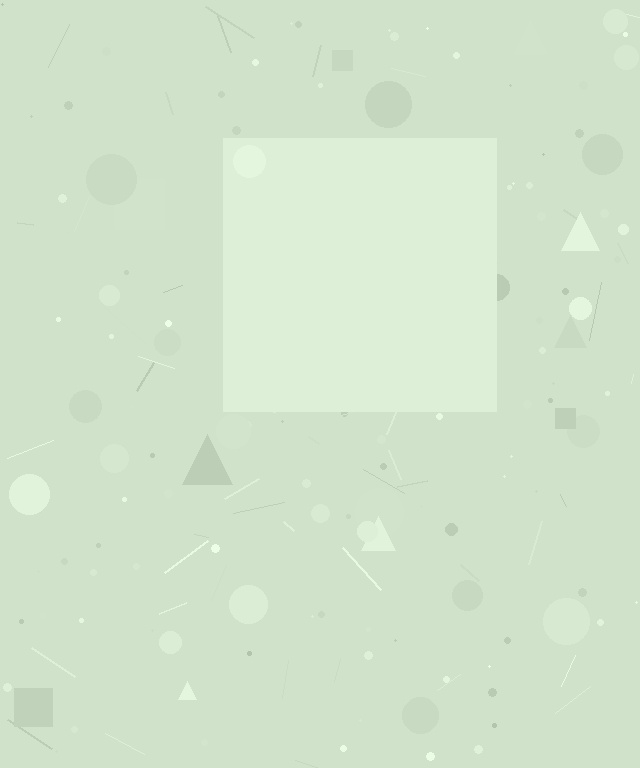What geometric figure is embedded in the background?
A square is embedded in the background.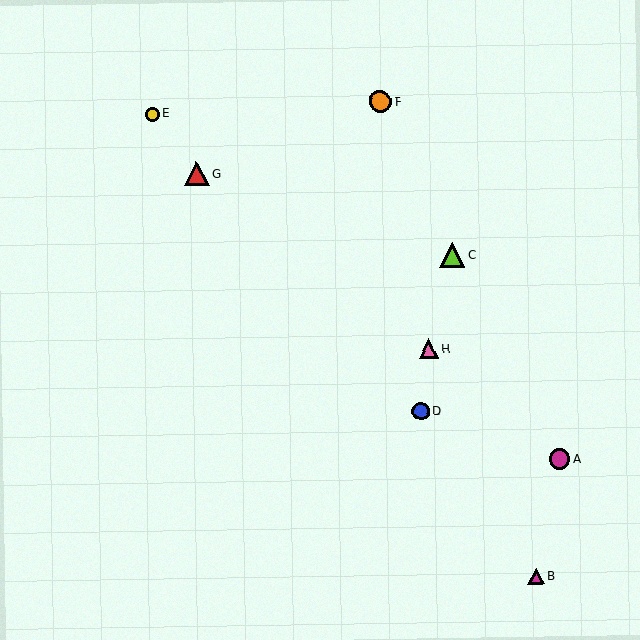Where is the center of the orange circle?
The center of the orange circle is at (380, 102).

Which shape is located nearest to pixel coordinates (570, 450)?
The magenta circle (labeled A) at (560, 460) is nearest to that location.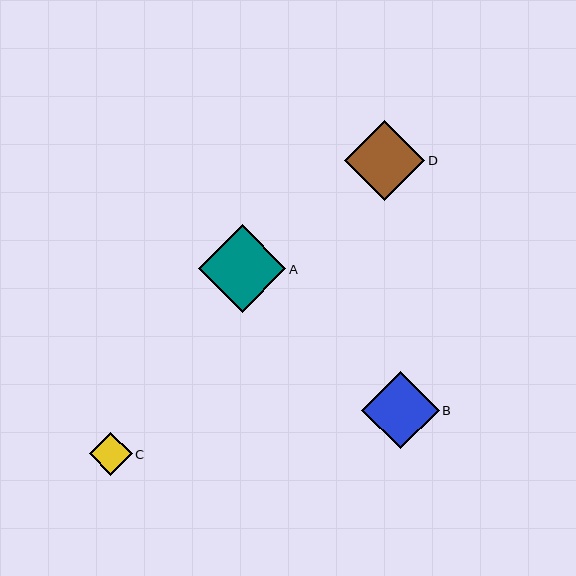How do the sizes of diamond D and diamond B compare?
Diamond D and diamond B are approximately the same size.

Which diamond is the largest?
Diamond A is the largest with a size of approximately 88 pixels.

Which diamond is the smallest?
Diamond C is the smallest with a size of approximately 43 pixels.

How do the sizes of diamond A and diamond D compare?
Diamond A and diamond D are approximately the same size.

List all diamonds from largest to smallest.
From largest to smallest: A, D, B, C.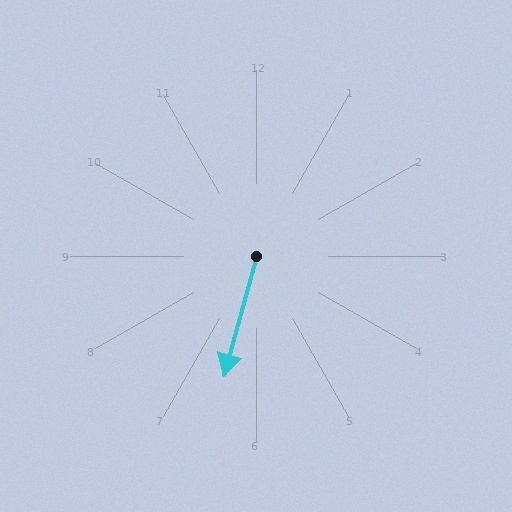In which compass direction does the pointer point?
South.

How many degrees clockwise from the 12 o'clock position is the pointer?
Approximately 195 degrees.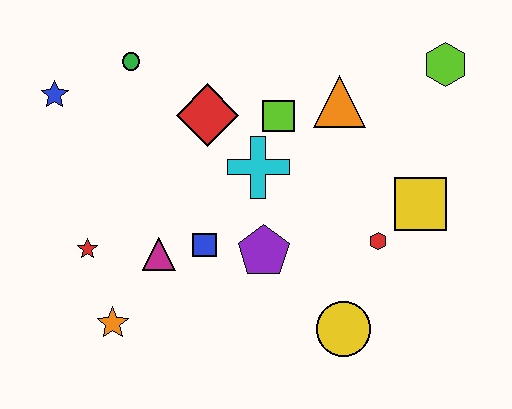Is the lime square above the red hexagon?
Yes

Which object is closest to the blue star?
The green circle is closest to the blue star.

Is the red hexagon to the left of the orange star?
No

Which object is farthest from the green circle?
The yellow circle is farthest from the green circle.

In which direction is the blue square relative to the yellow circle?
The blue square is to the left of the yellow circle.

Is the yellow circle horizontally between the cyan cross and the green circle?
No